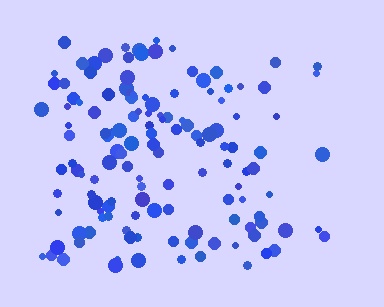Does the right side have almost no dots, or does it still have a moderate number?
Still a moderate number, just noticeably fewer than the left.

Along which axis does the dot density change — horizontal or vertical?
Horizontal.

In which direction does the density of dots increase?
From right to left, with the left side densest.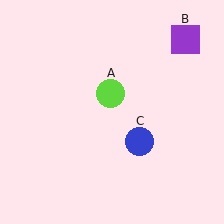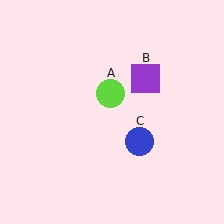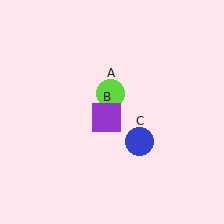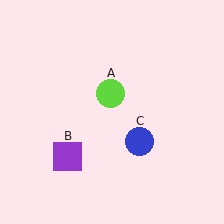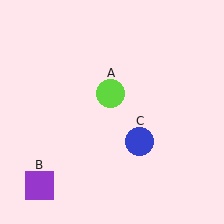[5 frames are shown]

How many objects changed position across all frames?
1 object changed position: purple square (object B).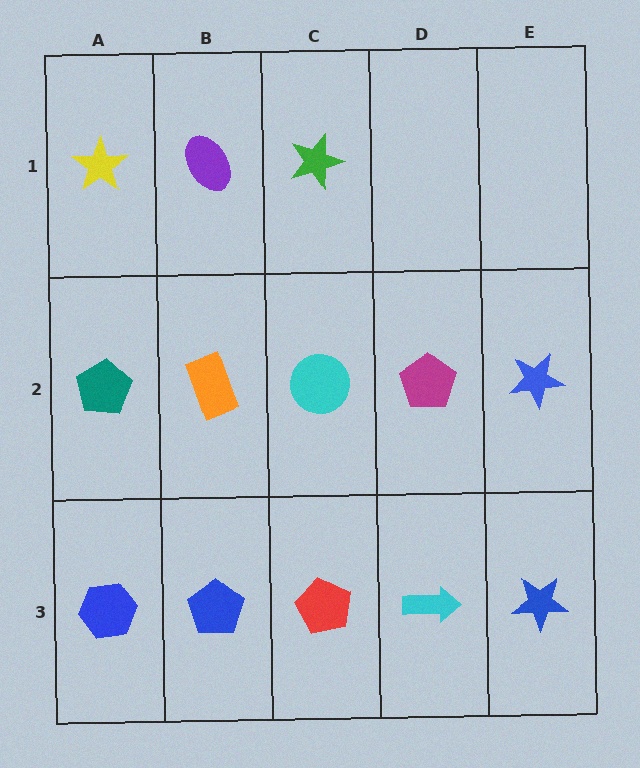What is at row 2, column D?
A magenta pentagon.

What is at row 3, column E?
A blue star.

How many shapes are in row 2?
5 shapes.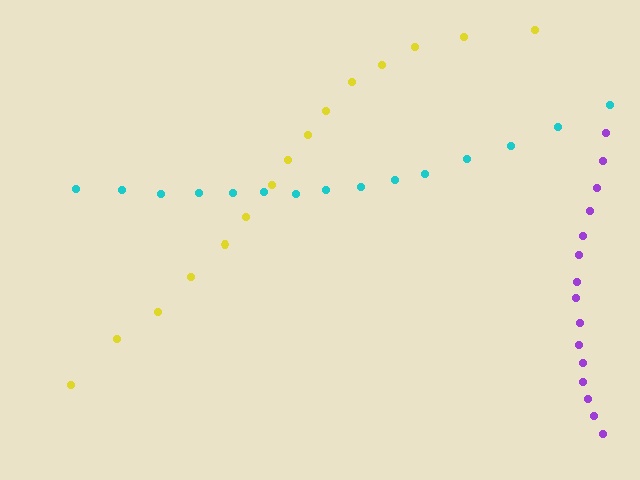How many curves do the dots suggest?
There are 3 distinct paths.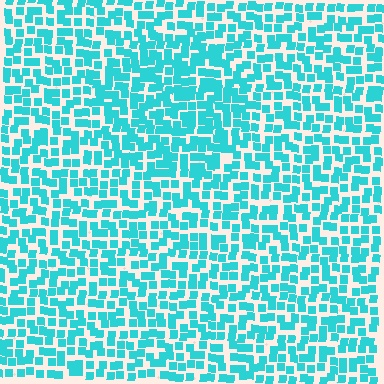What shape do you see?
I see a circle.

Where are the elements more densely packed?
The elements are more densely packed inside the circle boundary.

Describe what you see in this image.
The image contains small cyan elements arranged at two different densities. A circle-shaped region is visible where the elements are more densely packed than the surrounding area.